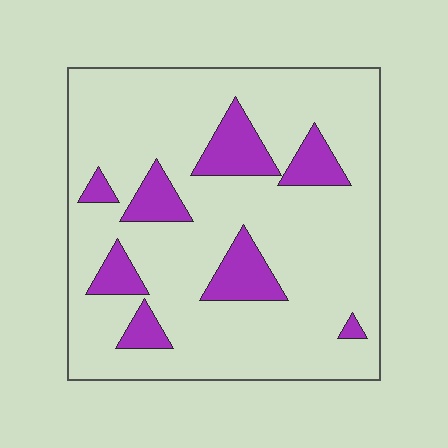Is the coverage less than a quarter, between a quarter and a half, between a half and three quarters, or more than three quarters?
Less than a quarter.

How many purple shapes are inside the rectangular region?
8.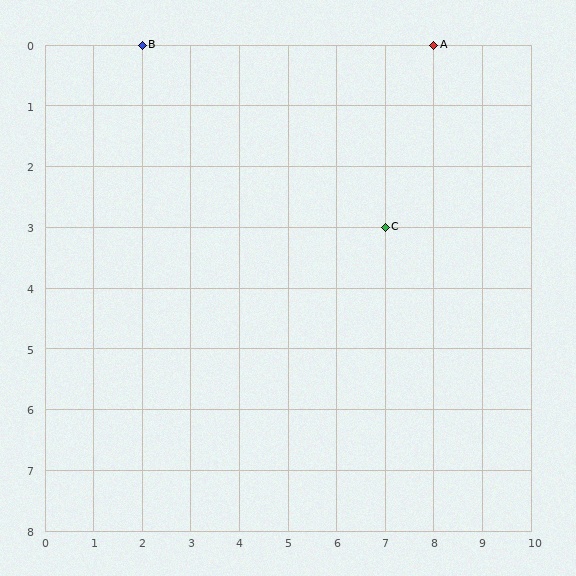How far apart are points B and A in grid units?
Points B and A are 6 columns apart.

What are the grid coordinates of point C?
Point C is at grid coordinates (7, 3).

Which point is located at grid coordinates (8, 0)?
Point A is at (8, 0).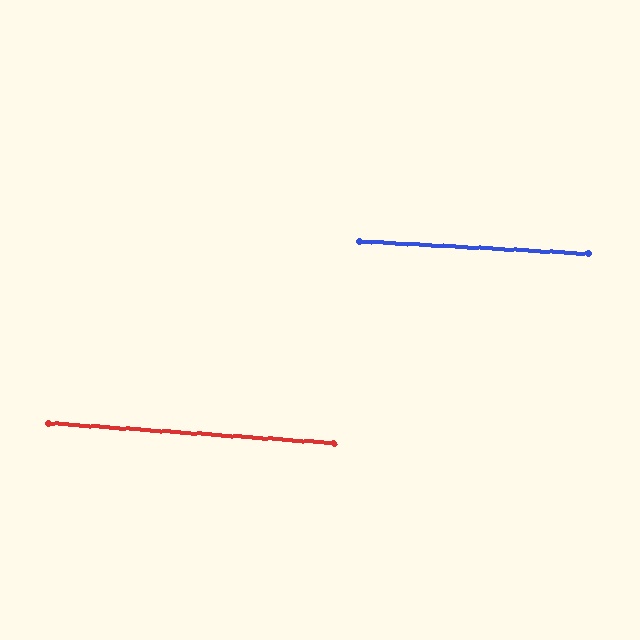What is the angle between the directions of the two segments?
Approximately 1 degree.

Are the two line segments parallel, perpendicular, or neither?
Parallel — their directions differ by only 0.8°.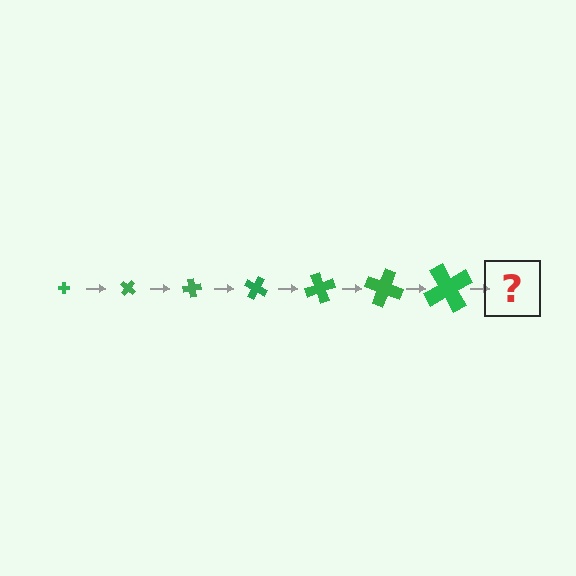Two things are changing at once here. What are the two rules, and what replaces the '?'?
The two rules are that the cross grows larger each step and it rotates 40 degrees each step. The '?' should be a cross, larger than the previous one and rotated 280 degrees from the start.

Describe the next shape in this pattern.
It should be a cross, larger than the previous one and rotated 280 degrees from the start.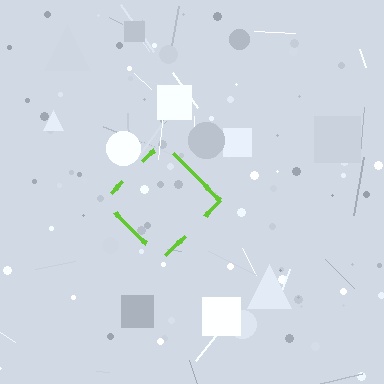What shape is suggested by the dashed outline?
The dashed outline suggests a diamond.